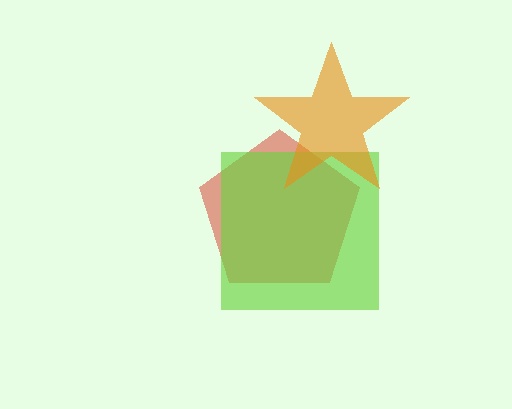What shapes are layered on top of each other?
The layered shapes are: a red pentagon, a lime square, an orange star.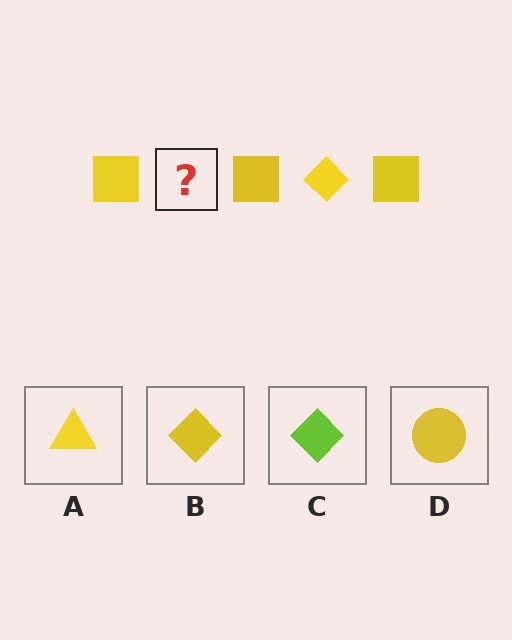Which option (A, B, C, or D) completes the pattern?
B.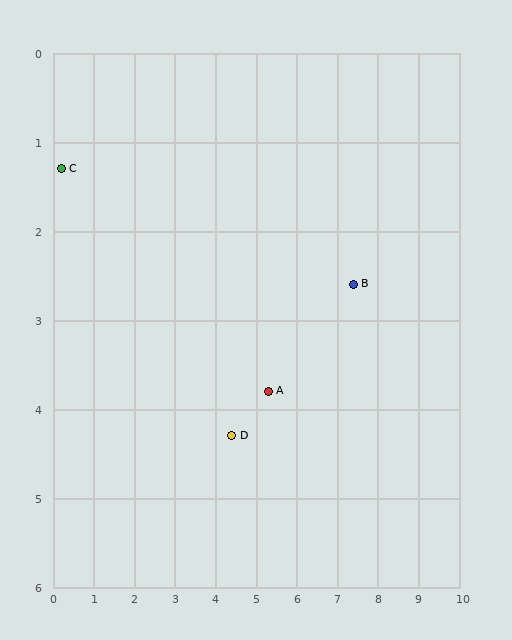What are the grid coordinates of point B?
Point B is at approximately (7.4, 2.6).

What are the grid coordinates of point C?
Point C is at approximately (0.2, 1.3).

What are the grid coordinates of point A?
Point A is at approximately (5.3, 3.8).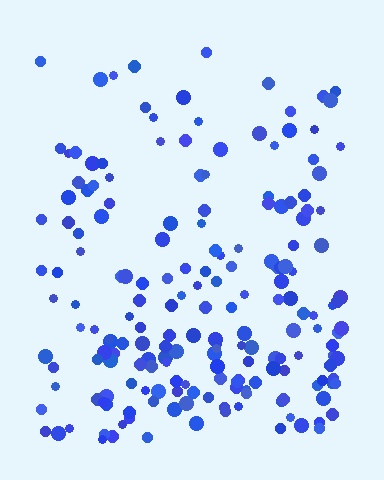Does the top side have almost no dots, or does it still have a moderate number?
Still a moderate number, just noticeably fewer than the bottom.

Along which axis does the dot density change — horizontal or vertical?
Vertical.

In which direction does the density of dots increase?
From top to bottom, with the bottom side densest.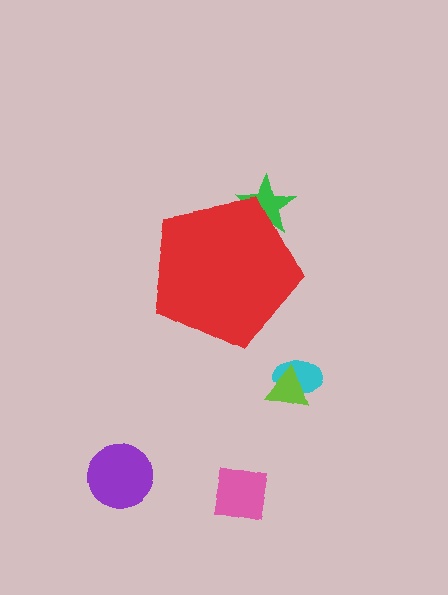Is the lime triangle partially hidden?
No, the lime triangle is fully visible.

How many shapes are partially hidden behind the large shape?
1 shape is partially hidden.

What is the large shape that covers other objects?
A red pentagon.